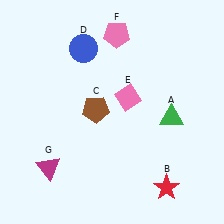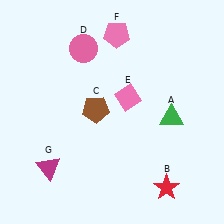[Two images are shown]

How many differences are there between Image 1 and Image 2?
There is 1 difference between the two images.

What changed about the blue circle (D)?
In Image 1, D is blue. In Image 2, it changed to pink.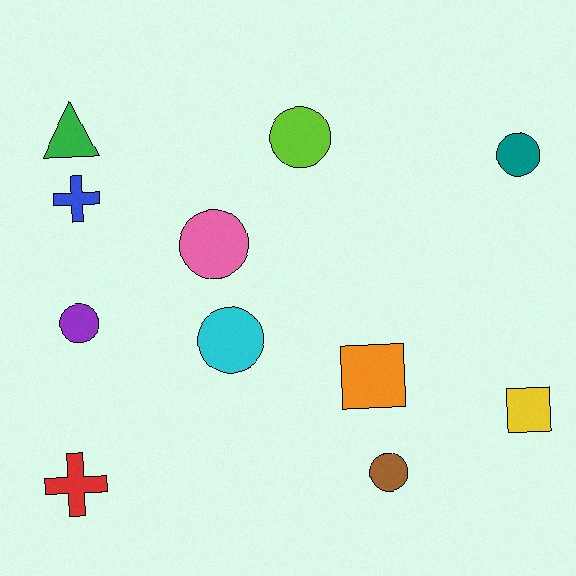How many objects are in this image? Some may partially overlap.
There are 11 objects.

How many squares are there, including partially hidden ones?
There are 2 squares.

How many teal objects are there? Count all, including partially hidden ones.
There is 1 teal object.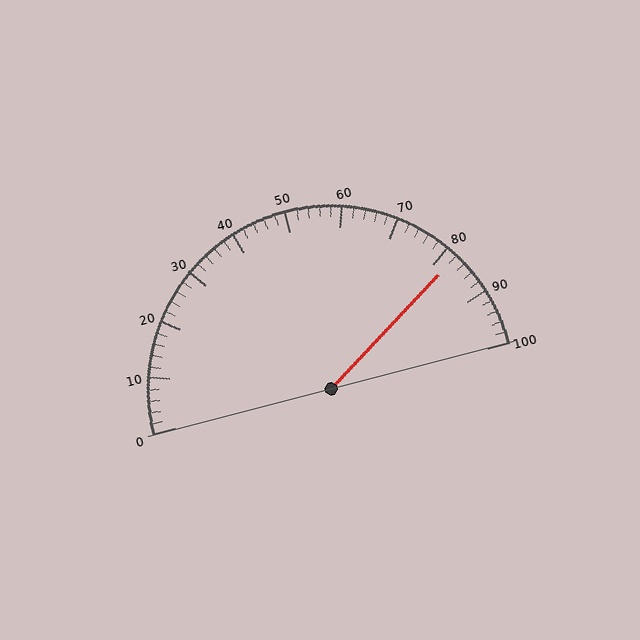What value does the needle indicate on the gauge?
The needle indicates approximately 82.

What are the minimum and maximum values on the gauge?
The gauge ranges from 0 to 100.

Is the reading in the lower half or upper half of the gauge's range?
The reading is in the upper half of the range (0 to 100).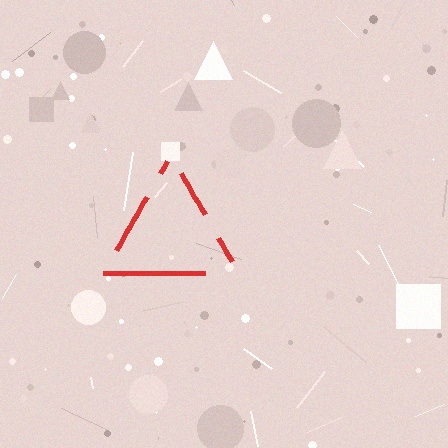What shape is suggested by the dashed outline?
The dashed outline suggests a triangle.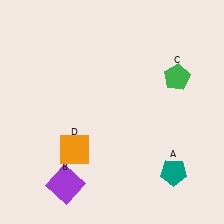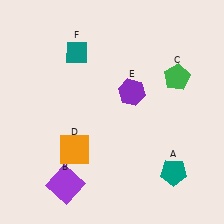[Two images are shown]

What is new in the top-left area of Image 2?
A teal diamond (F) was added in the top-left area of Image 2.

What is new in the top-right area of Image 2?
A purple hexagon (E) was added in the top-right area of Image 2.